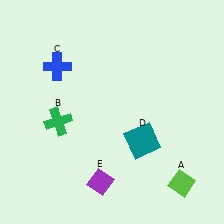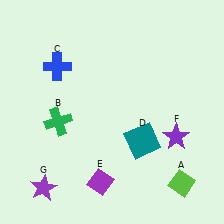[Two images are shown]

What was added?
A purple star (F), a purple star (G) were added in Image 2.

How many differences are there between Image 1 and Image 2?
There are 2 differences between the two images.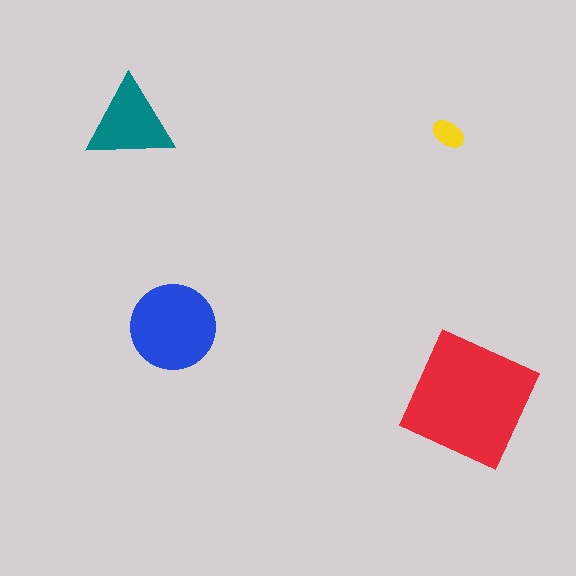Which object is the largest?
The red square.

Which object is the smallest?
The yellow ellipse.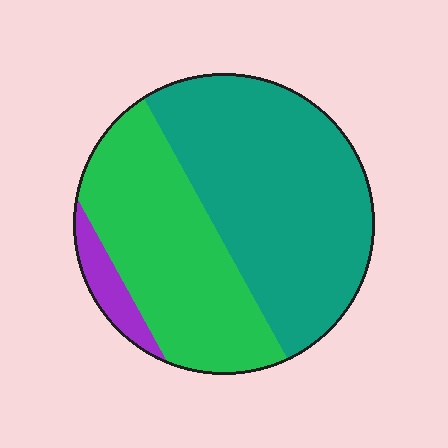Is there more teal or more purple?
Teal.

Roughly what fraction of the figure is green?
Green takes up between a third and a half of the figure.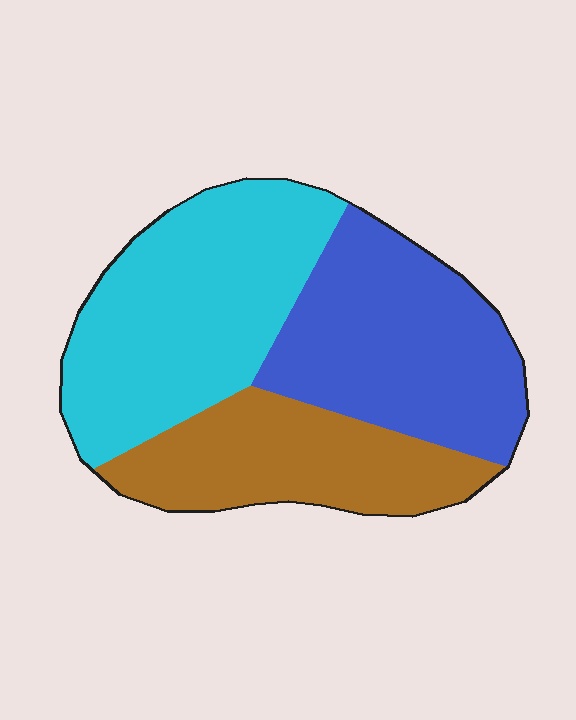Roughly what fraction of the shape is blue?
Blue covers around 35% of the shape.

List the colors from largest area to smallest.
From largest to smallest: cyan, blue, brown.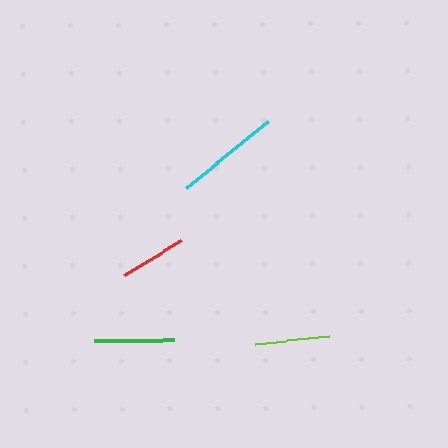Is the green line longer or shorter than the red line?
The green line is longer than the red line.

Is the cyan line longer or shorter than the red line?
The cyan line is longer than the red line.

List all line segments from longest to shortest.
From longest to shortest: cyan, green, lime, red.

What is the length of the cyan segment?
The cyan segment is approximately 107 pixels long.